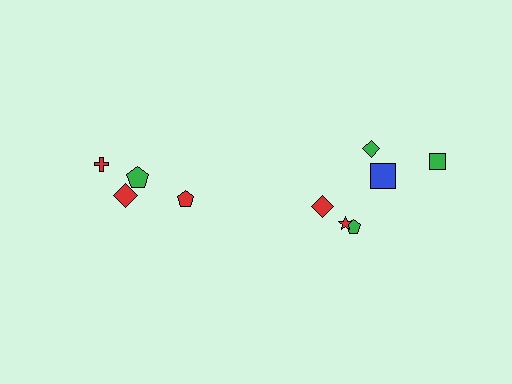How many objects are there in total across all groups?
There are 10 objects.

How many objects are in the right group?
There are 6 objects.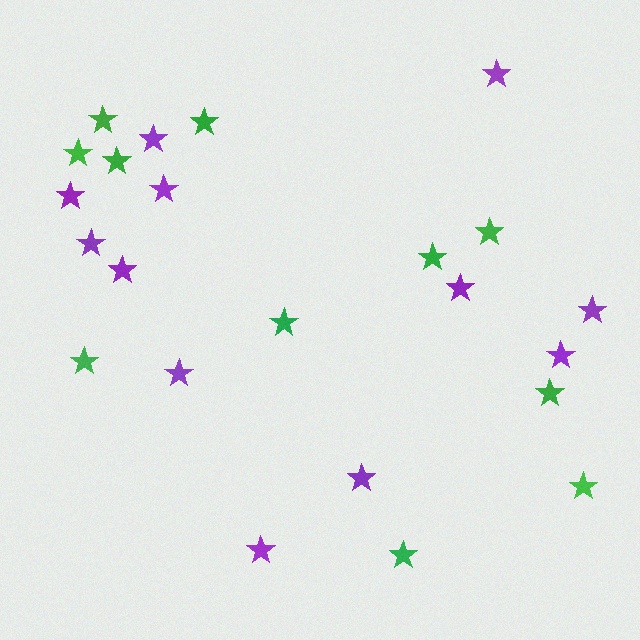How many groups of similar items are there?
There are 2 groups: one group of green stars (11) and one group of purple stars (12).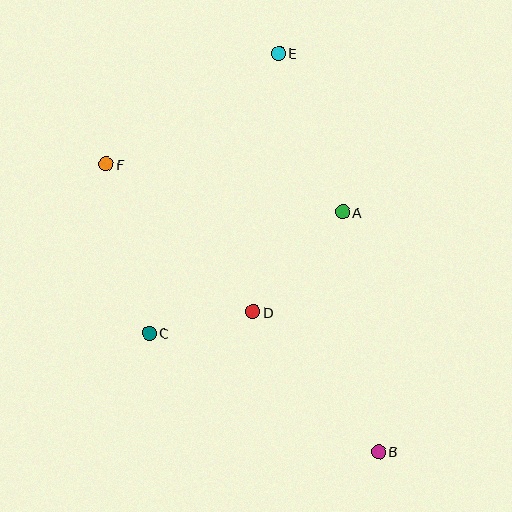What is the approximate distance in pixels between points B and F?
The distance between B and F is approximately 396 pixels.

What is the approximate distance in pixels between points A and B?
The distance between A and B is approximately 242 pixels.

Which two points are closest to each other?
Points C and D are closest to each other.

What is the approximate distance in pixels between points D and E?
The distance between D and E is approximately 260 pixels.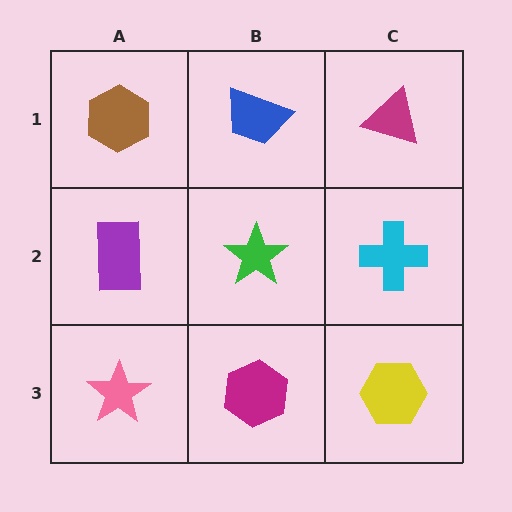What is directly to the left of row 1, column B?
A brown hexagon.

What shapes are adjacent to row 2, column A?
A brown hexagon (row 1, column A), a pink star (row 3, column A), a green star (row 2, column B).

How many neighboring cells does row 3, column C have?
2.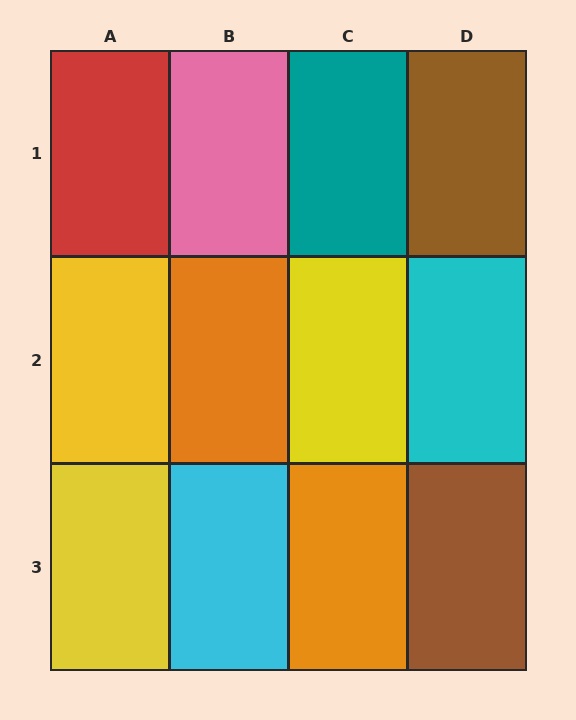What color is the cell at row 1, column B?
Pink.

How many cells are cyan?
2 cells are cyan.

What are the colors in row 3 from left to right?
Yellow, cyan, orange, brown.